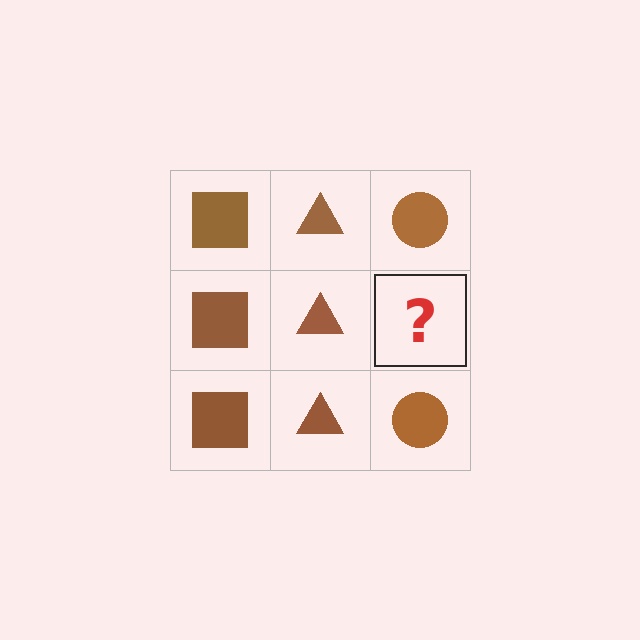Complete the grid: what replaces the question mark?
The question mark should be replaced with a brown circle.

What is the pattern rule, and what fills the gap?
The rule is that each column has a consistent shape. The gap should be filled with a brown circle.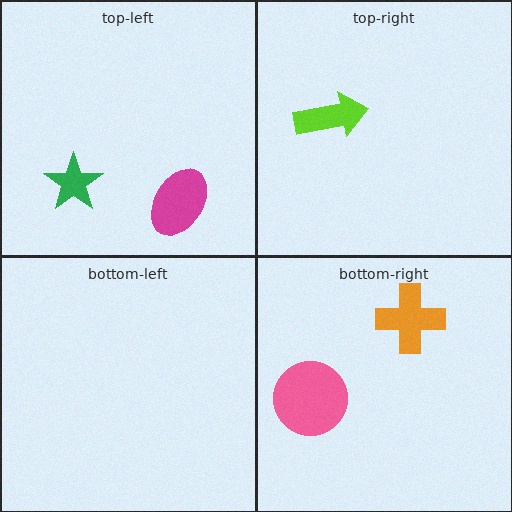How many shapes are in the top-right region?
1.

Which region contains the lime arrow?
The top-right region.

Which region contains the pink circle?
The bottom-right region.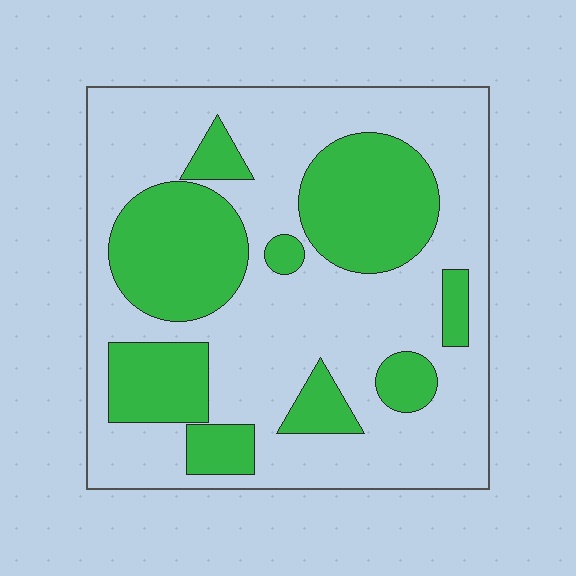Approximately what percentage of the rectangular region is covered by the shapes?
Approximately 35%.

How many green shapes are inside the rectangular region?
9.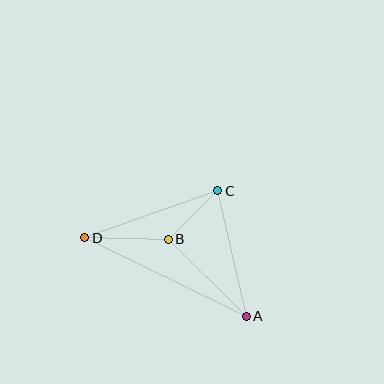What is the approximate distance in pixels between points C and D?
The distance between C and D is approximately 141 pixels.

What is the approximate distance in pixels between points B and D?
The distance between B and D is approximately 84 pixels.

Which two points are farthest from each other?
Points A and D are farthest from each other.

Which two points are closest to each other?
Points B and C are closest to each other.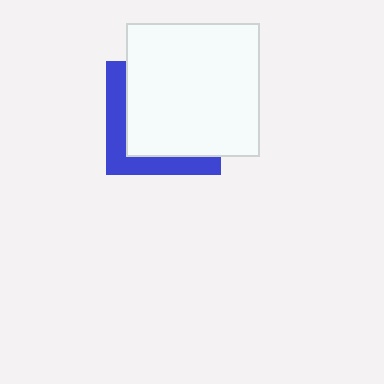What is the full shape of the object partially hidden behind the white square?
The partially hidden object is a blue square.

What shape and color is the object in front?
The object in front is a white square.